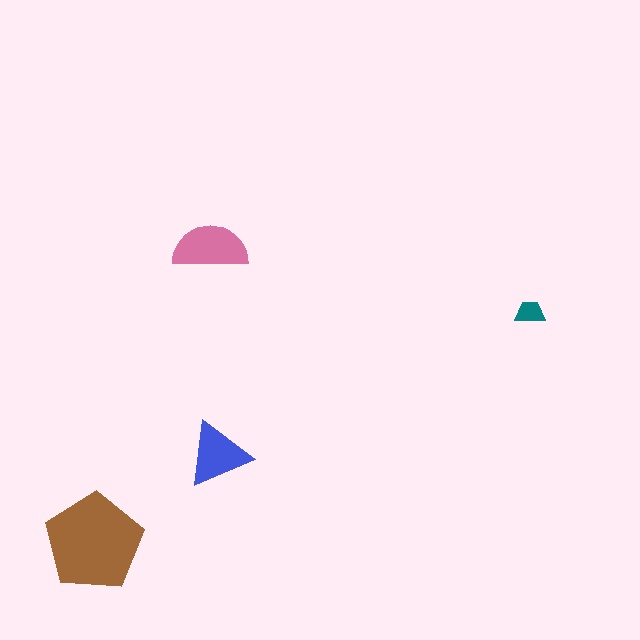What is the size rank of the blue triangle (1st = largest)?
3rd.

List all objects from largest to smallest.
The brown pentagon, the pink semicircle, the blue triangle, the teal trapezoid.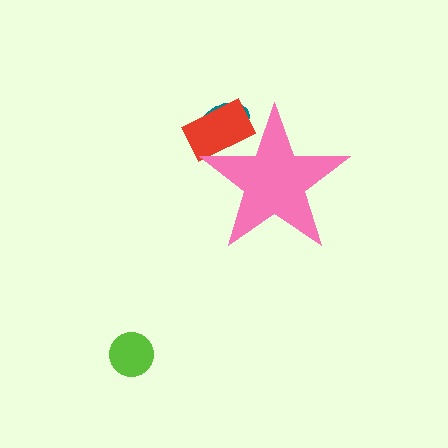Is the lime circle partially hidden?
No, the lime circle is fully visible.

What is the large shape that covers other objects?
A pink star.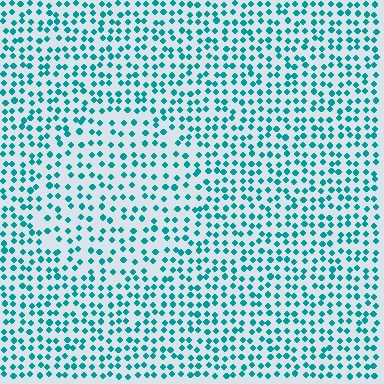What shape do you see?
I see a circle.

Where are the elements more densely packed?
The elements are more densely packed outside the circle boundary.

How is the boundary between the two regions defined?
The boundary is defined by a change in element density (approximately 1.5x ratio). All elements are the same color, size, and shape.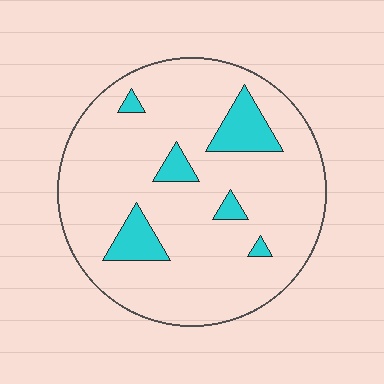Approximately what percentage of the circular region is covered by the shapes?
Approximately 10%.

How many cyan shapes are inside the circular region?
6.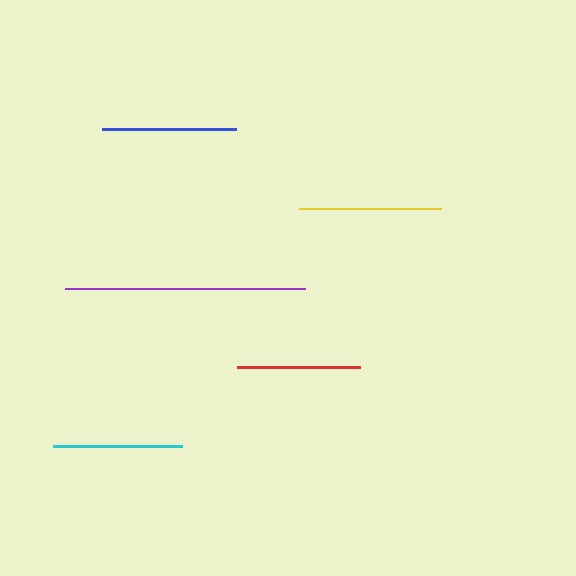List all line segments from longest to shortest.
From longest to shortest: purple, yellow, blue, cyan, red.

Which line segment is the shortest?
The red line is the shortest at approximately 124 pixels.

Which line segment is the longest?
The purple line is the longest at approximately 240 pixels.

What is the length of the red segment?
The red segment is approximately 124 pixels long.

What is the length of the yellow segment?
The yellow segment is approximately 142 pixels long.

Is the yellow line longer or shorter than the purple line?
The purple line is longer than the yellow line.